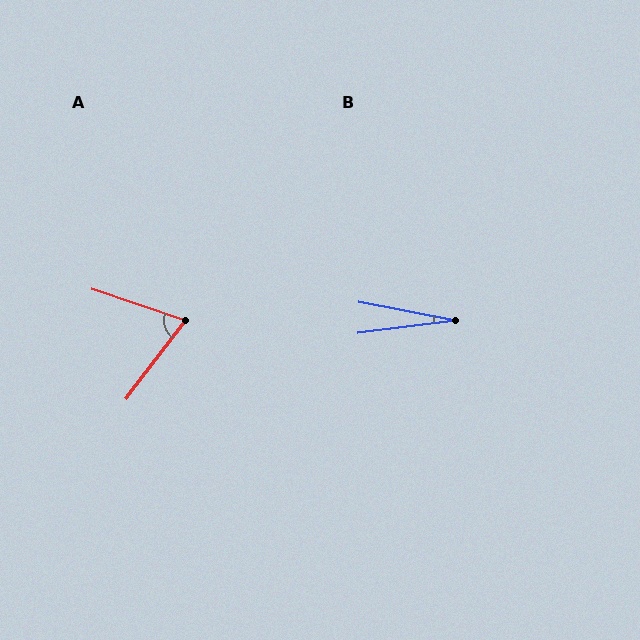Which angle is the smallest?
B, at approximately 18 degrees.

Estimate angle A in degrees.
Approximately 72 degrees.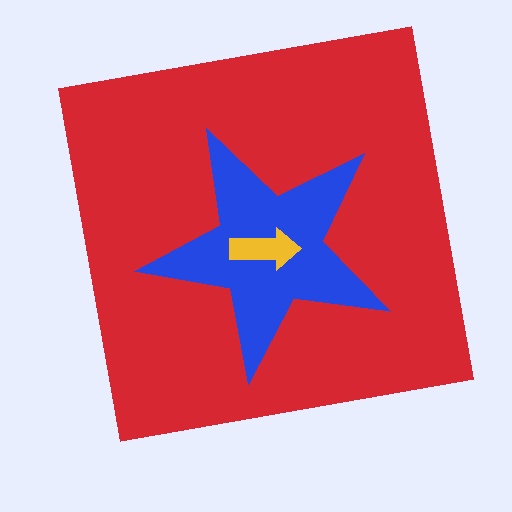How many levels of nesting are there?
3.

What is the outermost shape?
The red square.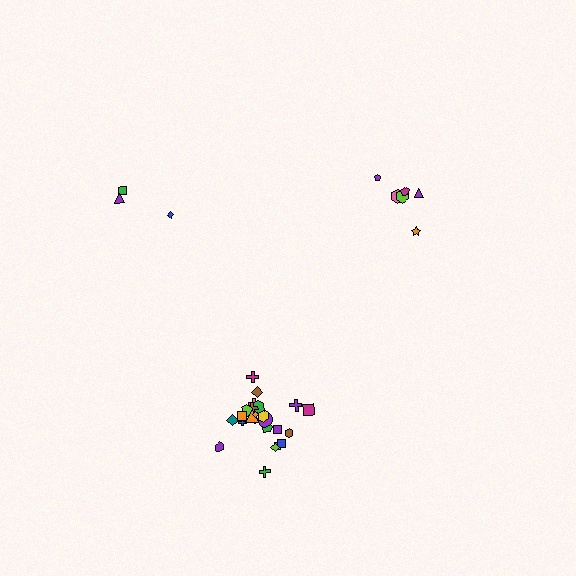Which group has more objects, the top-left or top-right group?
The top-right group.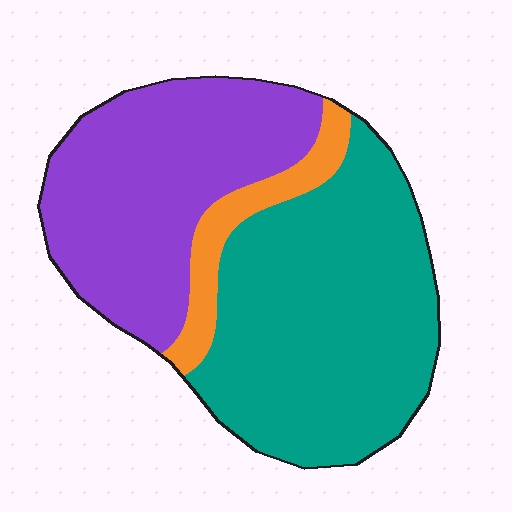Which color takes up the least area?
Orange, at roughly 10%.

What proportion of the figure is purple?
Purple covers around 40% of the figure.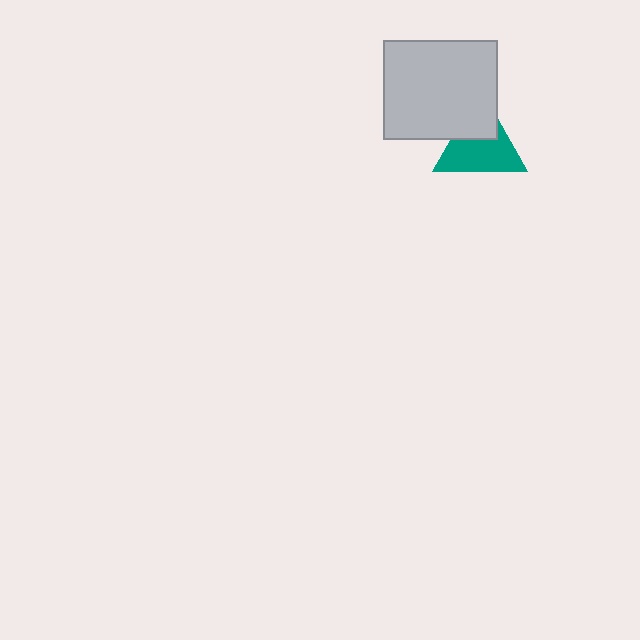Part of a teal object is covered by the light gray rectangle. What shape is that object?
It is a triangle.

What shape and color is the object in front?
The object in front is a light gray rectangle.